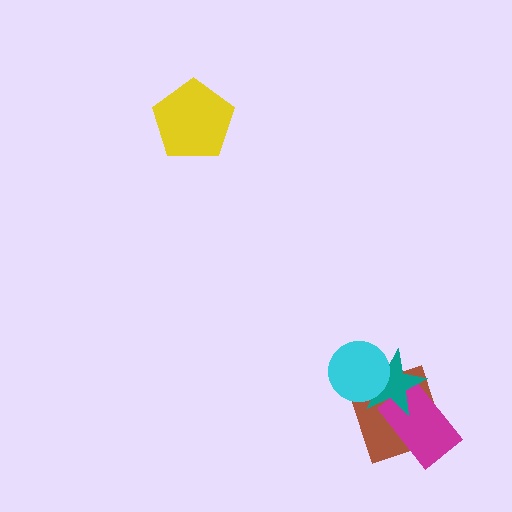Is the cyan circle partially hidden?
No, no other shape covers it.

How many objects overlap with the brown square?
3 objects overlap with the brown square.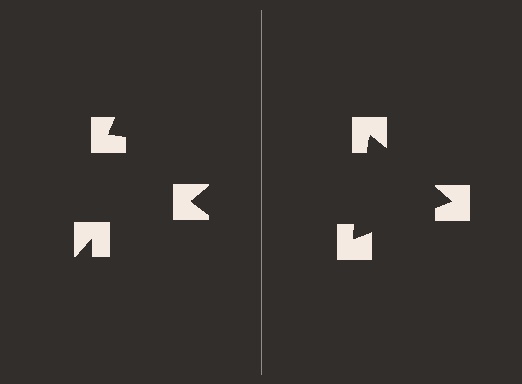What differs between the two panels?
The notched squares are positioned identically on both sides; only the wedge orientations differ. On the right they align to a triangle; on the left they are misaligned.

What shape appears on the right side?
An illusory triangle.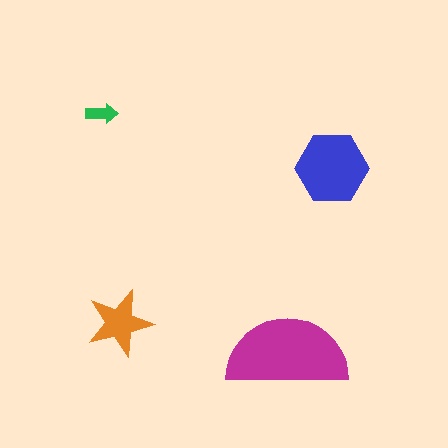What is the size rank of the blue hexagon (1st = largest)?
2nd.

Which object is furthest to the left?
The green arrow is leftmost.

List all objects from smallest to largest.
The green arrow, the orange star, the blue hexagon, the magenta semicircle.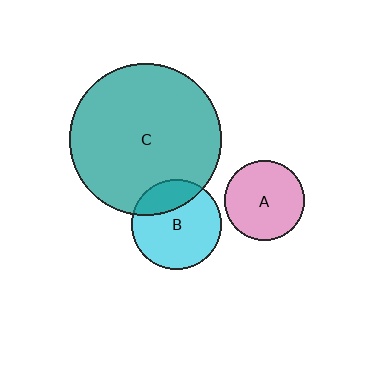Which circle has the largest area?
Circle C (teal).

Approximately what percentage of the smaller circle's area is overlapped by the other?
Approximately 25%.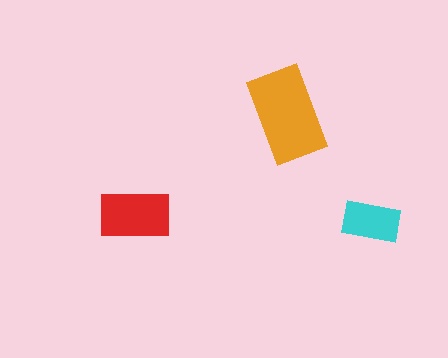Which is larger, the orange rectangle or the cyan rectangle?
The orange one.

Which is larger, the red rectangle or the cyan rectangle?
The red one.